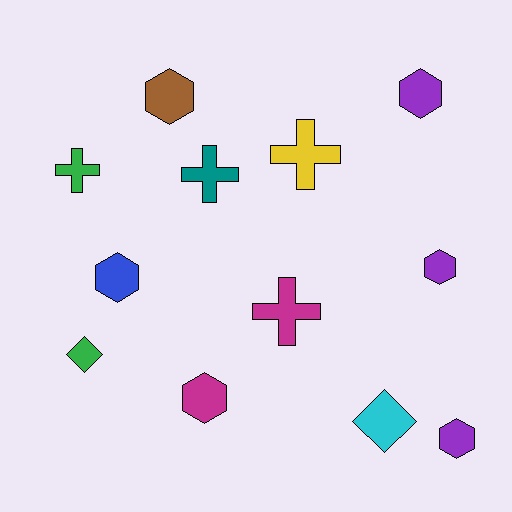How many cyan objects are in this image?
There is 1 cyan object.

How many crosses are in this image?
There are 4 crosses.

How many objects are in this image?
There are 12 objects.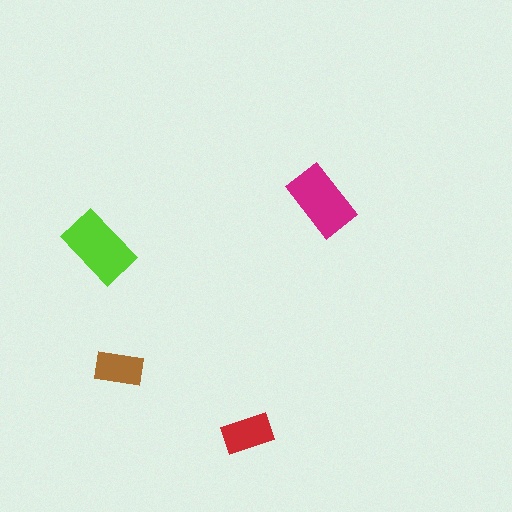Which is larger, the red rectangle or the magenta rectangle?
The magenta one.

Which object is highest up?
The magenta rectangle is topmost.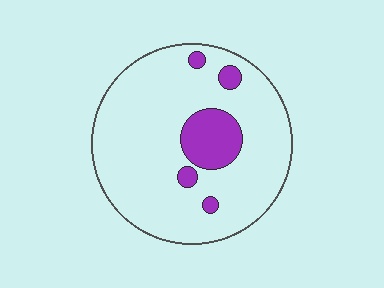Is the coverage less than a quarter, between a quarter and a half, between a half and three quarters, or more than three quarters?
Less than a quarter.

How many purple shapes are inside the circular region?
5.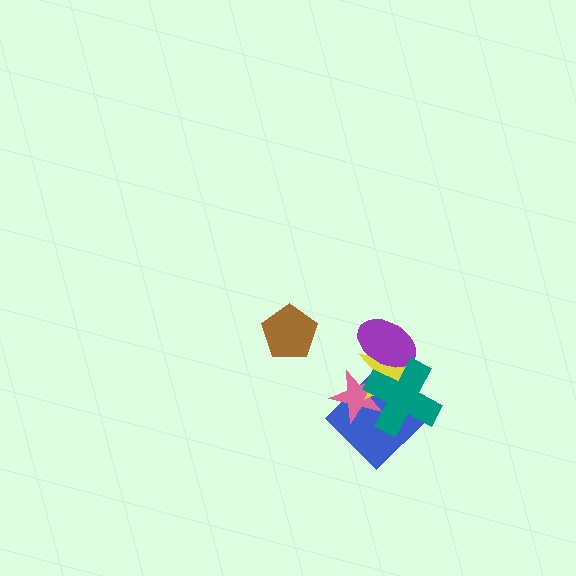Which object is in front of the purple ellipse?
The teal cross is in front of the purple ellipse.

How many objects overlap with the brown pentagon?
0 objects overlap with the brown pentagon.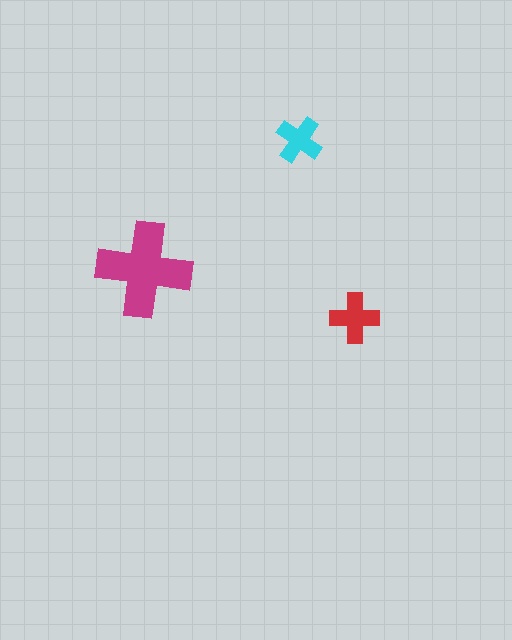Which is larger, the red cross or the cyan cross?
The red one.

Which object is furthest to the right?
The red cross is rightmost.